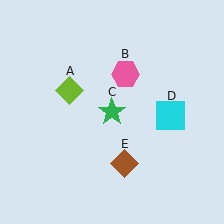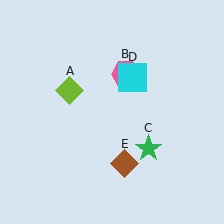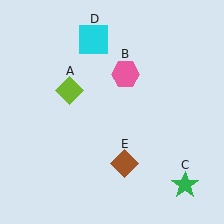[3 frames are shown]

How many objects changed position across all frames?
2 objects changed position: green star (object C), cyan square (object D).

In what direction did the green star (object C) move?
The green star (object C) moved down and to the right.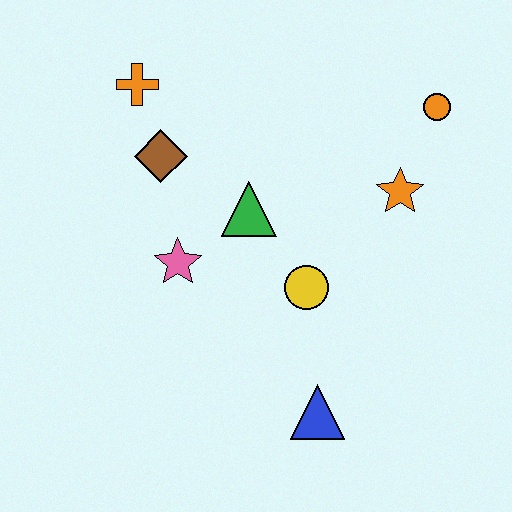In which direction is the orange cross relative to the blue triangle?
The orange cross is above the blue triangle.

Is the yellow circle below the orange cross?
Yes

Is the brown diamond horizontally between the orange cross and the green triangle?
Yes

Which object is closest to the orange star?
The orange circle is closest to the orange star.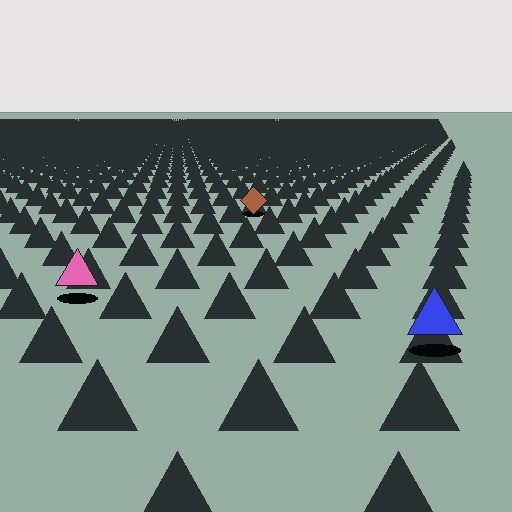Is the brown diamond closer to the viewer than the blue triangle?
No. The blue triangle is closer — you can tell from the texture gradient: the ground texture is coarser near it.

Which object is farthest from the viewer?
The brown diamond is farthest from the viewer. It appears smaller and the ground texture around it is denser.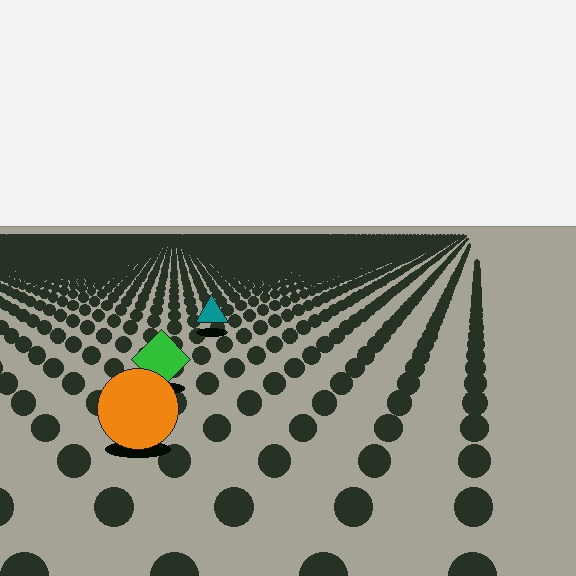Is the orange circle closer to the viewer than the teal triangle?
Yes. The orange circle is closer — you can tell from the texture gradient: the ground texture is coarser near it.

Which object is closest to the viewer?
The orange circle is closest. The texture marks near it are larger and more spread out.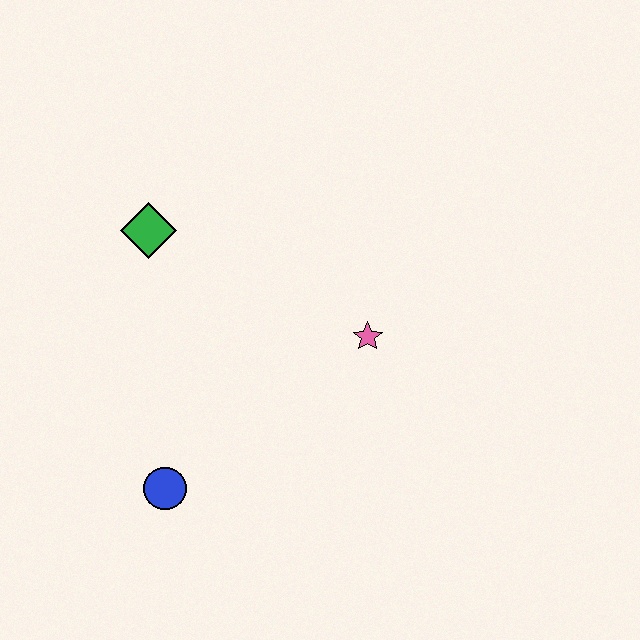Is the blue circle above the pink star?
No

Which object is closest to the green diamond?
The pink star is closest to the green diamond.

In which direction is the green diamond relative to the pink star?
The green diamond is to the left of the pink star.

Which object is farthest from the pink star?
The blue circle is farthest from the pink star.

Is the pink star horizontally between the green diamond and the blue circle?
No